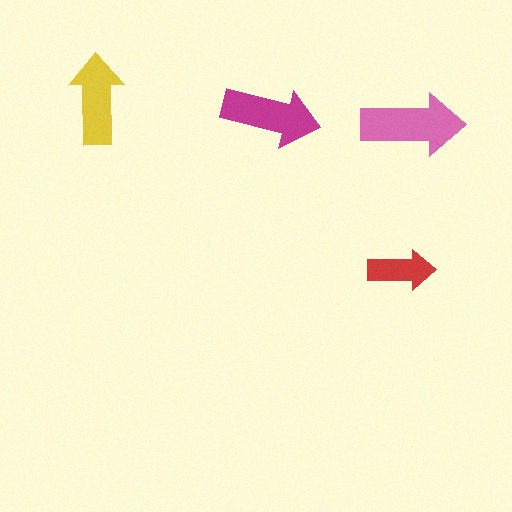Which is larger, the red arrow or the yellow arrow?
The yellow one.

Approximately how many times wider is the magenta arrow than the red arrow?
About 1.5 times wider.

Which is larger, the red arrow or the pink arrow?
The pink one.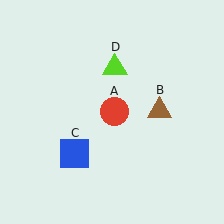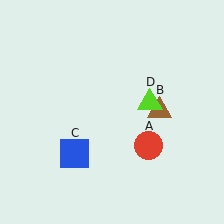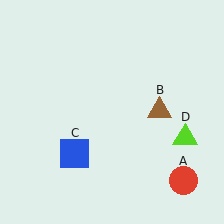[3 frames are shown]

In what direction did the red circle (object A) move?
The red circle (object A) moved down and to the right.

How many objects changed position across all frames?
2 objects changed position: red circle (object A), lime triangle (object D).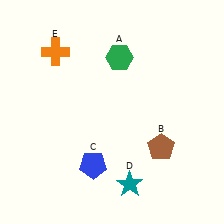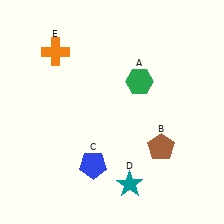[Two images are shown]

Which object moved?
The green hexagon (A) moved down.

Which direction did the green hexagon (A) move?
The green hexagon (A) moved down.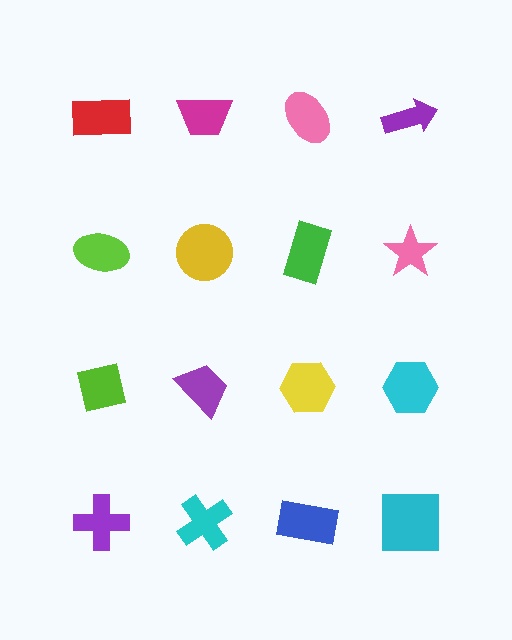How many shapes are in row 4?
4 shapes.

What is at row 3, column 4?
A cyan hexagon.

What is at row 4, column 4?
A cyan square.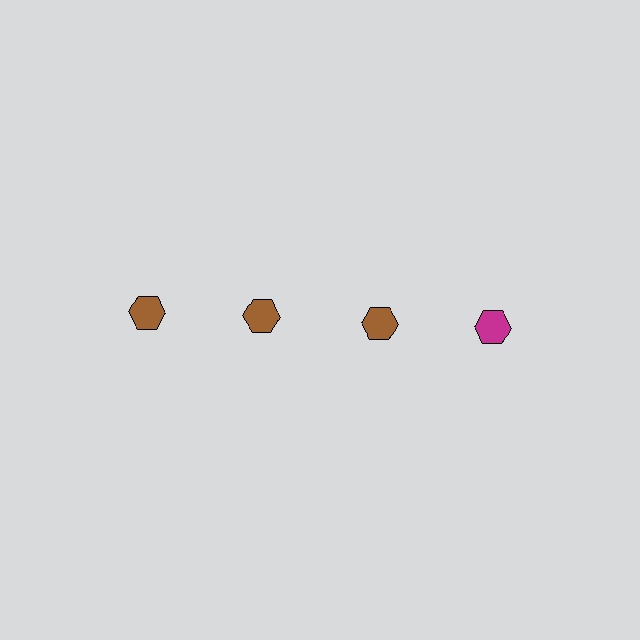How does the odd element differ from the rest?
It has a different color: magenta instead of brown.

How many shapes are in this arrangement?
There are 4 shapes arranged in a grid pattern.